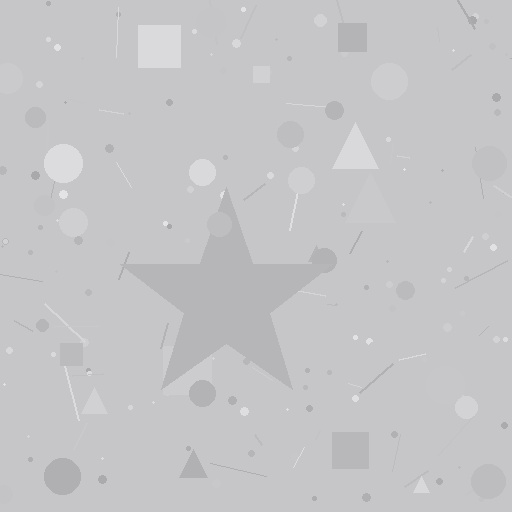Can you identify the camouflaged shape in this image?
The camouflaged shape is a star.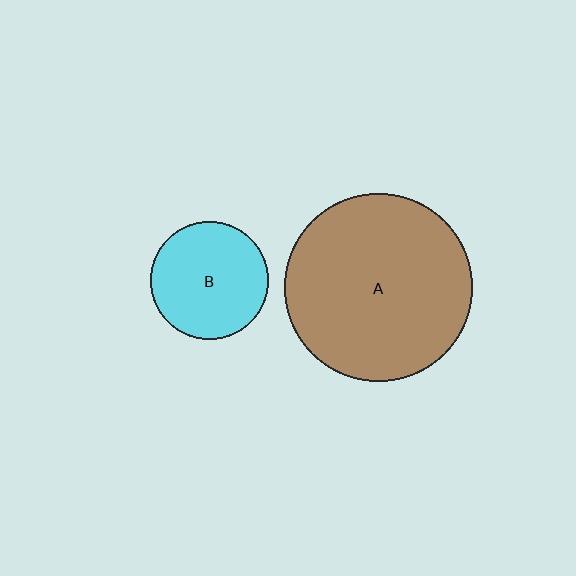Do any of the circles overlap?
No, none of the circles overlap.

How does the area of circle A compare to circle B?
Approximately 2.5 times.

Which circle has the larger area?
Circle A (brown).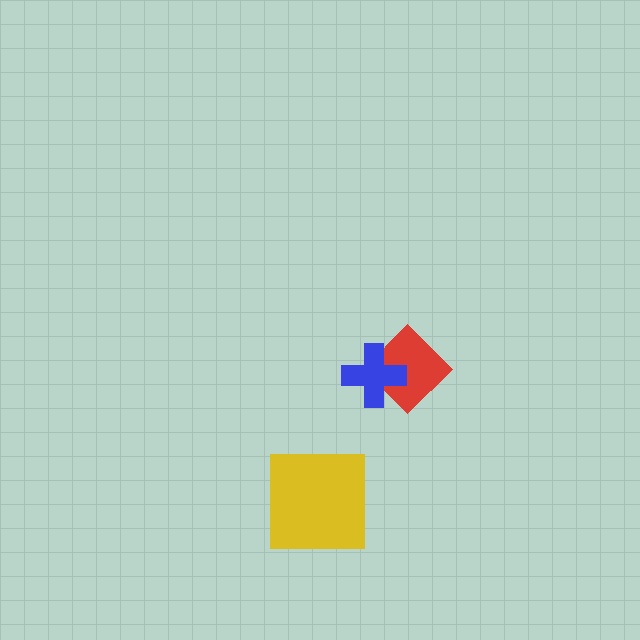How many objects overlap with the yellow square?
0 objects overlap with the yellow square.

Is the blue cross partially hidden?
No, no other shape covers it.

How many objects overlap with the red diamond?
1 object overlaps with the red diamond.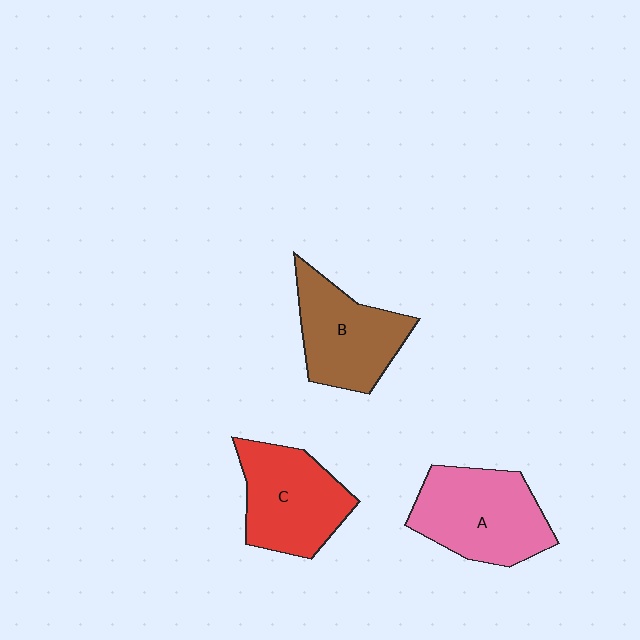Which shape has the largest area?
Shape A (pink).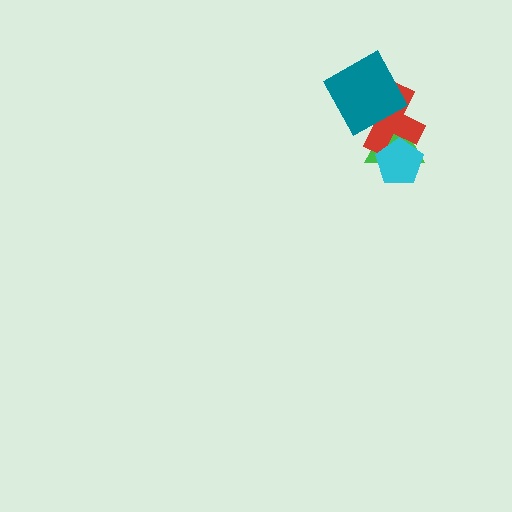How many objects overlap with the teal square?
1 object overlaps with the teal square.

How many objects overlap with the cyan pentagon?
2 objects overlap with the cyan pentagon.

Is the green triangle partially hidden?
Yes, it is partially covered by another shape.